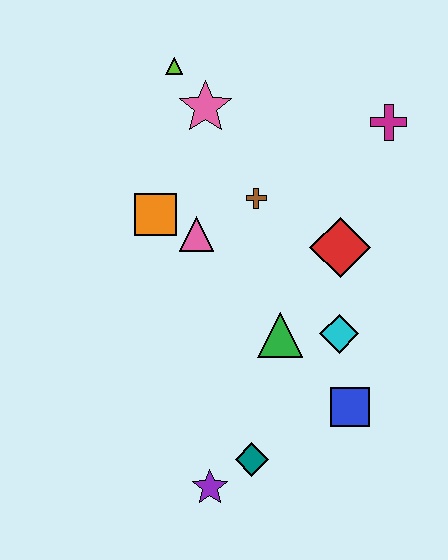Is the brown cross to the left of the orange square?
No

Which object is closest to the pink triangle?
The orange square is closest to the pink triangle.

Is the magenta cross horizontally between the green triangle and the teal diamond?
No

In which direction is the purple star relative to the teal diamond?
The purple star is to the left of the teal diamond.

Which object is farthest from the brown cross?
The purple star is farthest from the brown cross.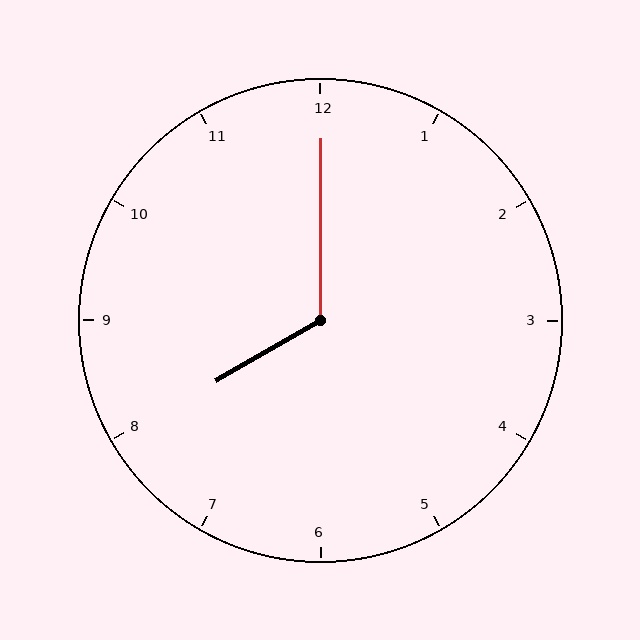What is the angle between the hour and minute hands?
Approximately 120 degrees.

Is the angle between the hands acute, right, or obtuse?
It is obtuse.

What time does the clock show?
8:00.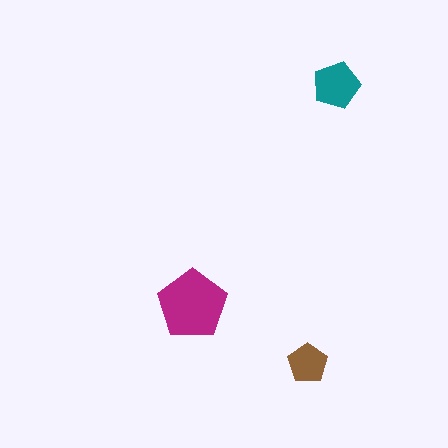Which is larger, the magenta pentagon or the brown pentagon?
The magenta one.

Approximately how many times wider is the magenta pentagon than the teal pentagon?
About 1.5 times wider.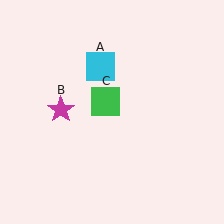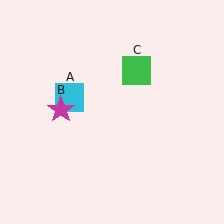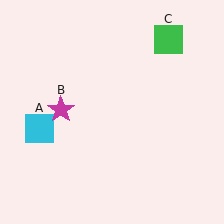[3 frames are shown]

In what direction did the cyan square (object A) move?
The cyan square (object A) moved down and to the left.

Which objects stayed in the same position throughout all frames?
Magenta star (object B) remained stationary.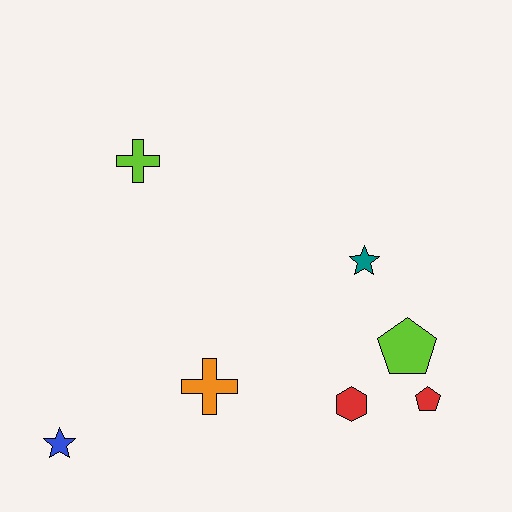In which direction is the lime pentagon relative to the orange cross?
The lime pentagon is to the right of the orange cross.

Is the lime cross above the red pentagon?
Yes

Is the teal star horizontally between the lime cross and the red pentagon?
Yes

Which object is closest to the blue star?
The orange cross is closest to the blue star.